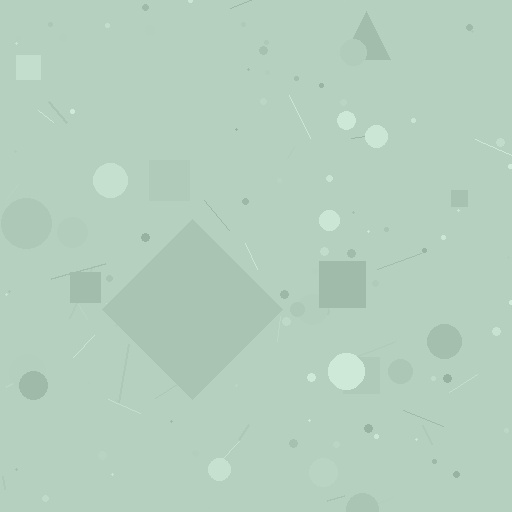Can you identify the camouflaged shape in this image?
The camouflaged shape is a diamond.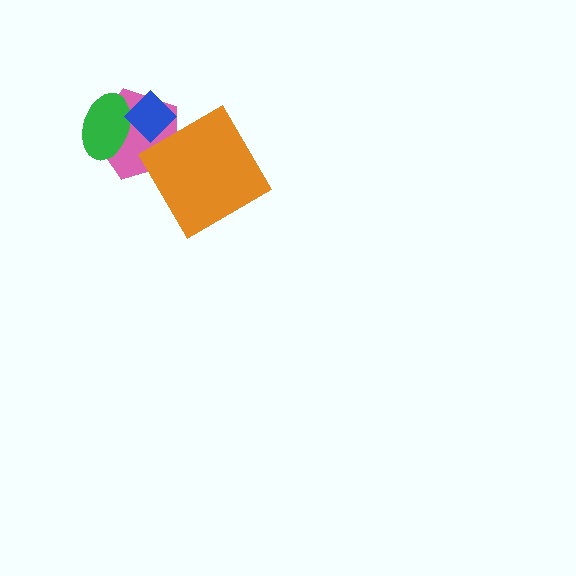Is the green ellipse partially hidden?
Yes, it is partially covered by another shape.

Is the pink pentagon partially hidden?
Yes, it is partially covered by another shape.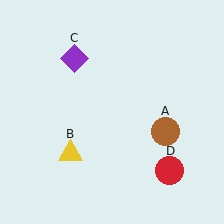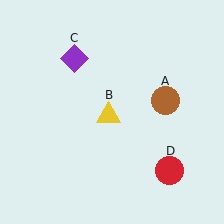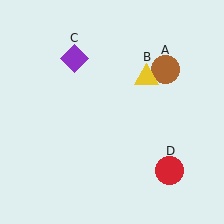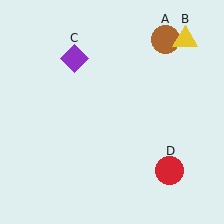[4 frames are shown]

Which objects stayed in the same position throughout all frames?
Purple diamond (object C) and red circle (object D) remained stationary.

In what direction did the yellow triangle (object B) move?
The yellow triangle (object B) moved up and to the right.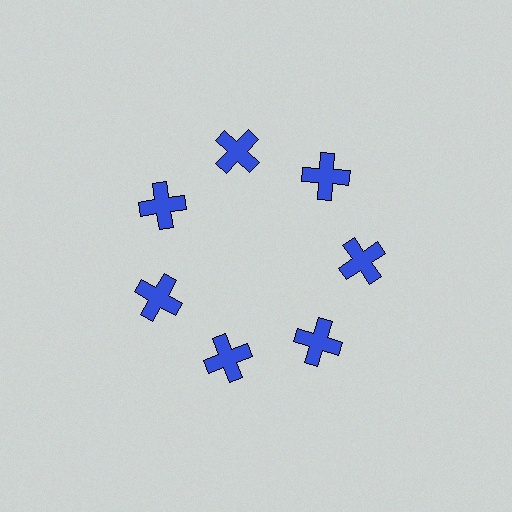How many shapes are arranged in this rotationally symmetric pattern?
There are 7 shapes, arranged in 7 groups of 1.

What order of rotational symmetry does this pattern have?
This pattern has 7-fold rotational symmetry.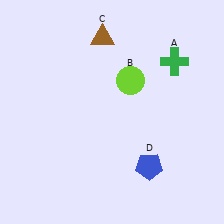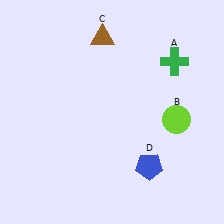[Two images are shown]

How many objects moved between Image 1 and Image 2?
1 object moved between the two images.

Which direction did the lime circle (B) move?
The lime circle (B) moved right.